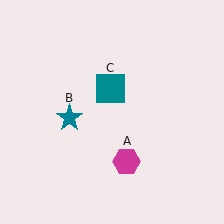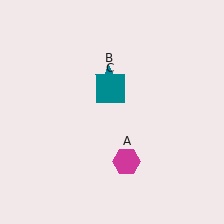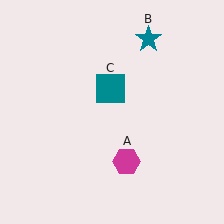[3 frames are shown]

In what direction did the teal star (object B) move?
The teal star (object B) moved up and to the right.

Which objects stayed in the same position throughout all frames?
Magenta hexagon (object A) and teal square (object C) remained stationary.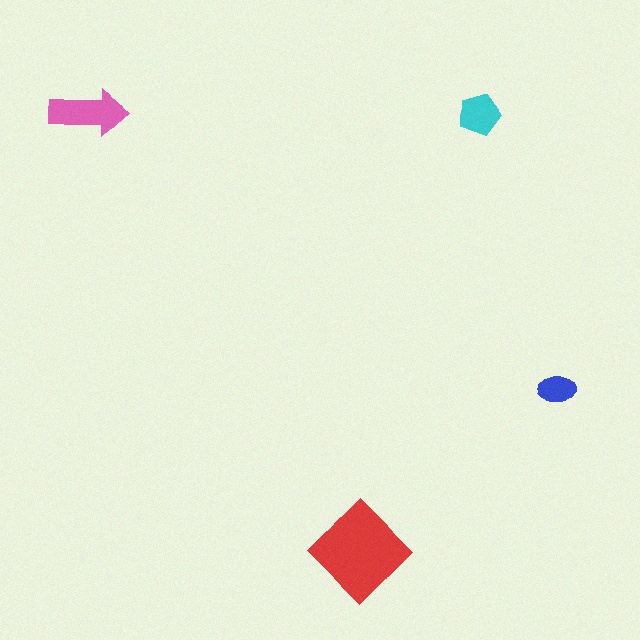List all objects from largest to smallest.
The red diamond, the pink arrow, the cyan pentagon, the blue ellipse.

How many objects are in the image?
There are 4 objects in the image.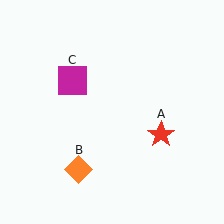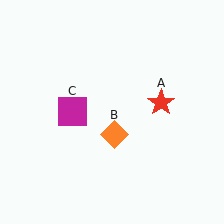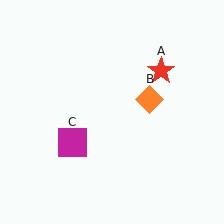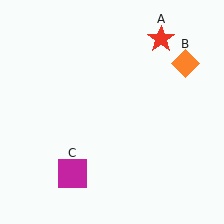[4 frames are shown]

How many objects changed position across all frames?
3 objects changed position: red star (object A), orange diamond (object B), magenta square (object C).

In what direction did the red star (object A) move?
The red star (object A) moved up.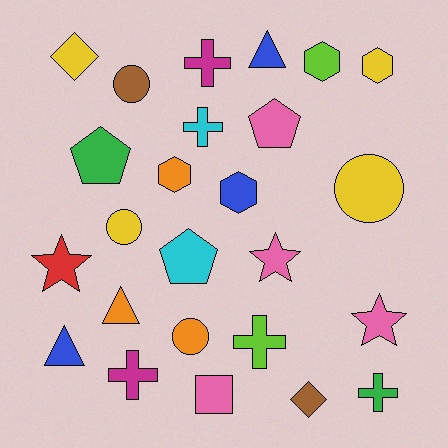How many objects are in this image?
There are 25 objects.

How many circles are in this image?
There are 4 circles.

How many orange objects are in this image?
There are 3 orange objects.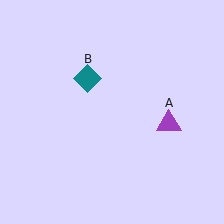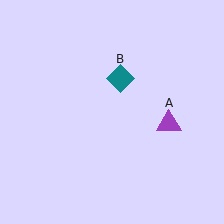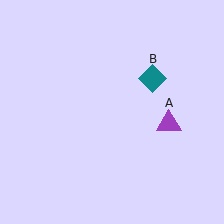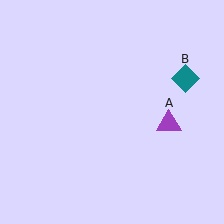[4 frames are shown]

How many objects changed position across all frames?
1 object changed position: teal diamond (object B).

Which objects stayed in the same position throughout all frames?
Purple triangle (object A) remained stationary.